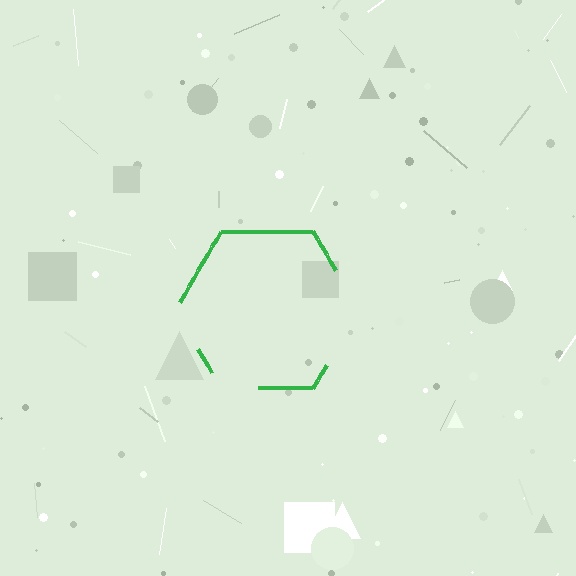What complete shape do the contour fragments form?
The contour fragments form a hexagon.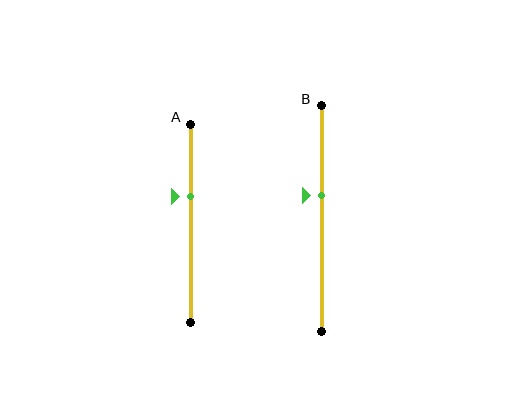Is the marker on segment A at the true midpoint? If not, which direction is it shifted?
No, the marker on segment A is shifted upward by about 14% of the segment length.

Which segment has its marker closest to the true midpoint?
Segment B has its marker closest to the true midpoint.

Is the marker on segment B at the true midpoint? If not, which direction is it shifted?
No, the marker on segment B is shifted upward by about 10% of the segment length.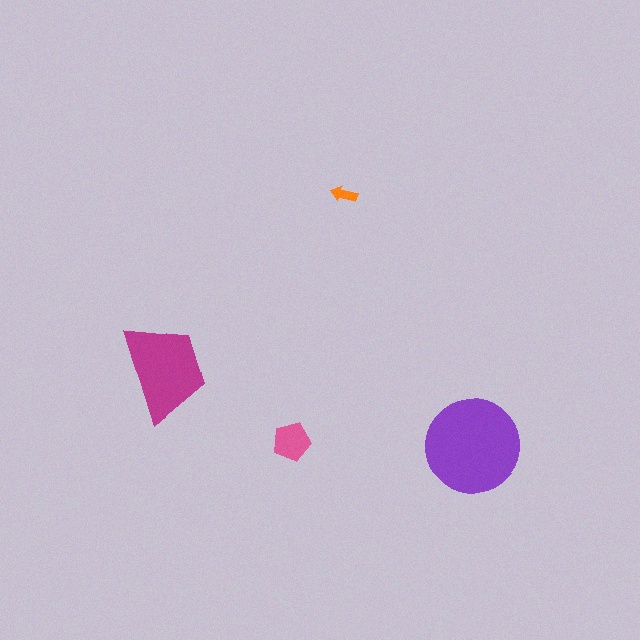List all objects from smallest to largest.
The orange arrow, the pink pentagon, the magenta trapezoid, the purple circle.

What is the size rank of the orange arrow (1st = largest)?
4th.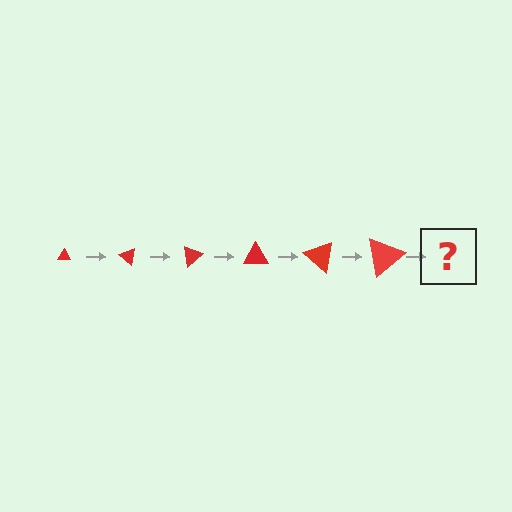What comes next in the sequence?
The next element should be a triangle, larger than the previous one and rotated 240 degrees from the start.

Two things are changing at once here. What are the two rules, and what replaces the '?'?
The two rules are that the triangle grows larger each step and it rotates 40 degrees each step. The '?' should be a triangle, larger than the previous one and rotated 240 degrees from the start.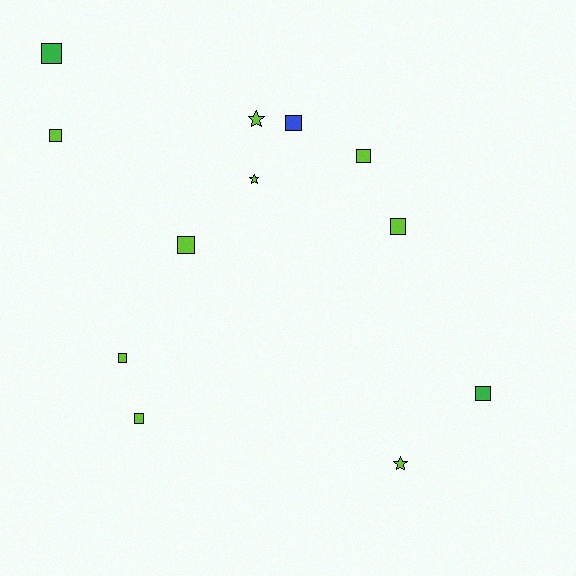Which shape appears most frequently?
Square, with 9 objects.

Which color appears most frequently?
Lime, with 9 objects.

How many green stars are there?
There are no green stars.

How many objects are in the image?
There are 12 objects.